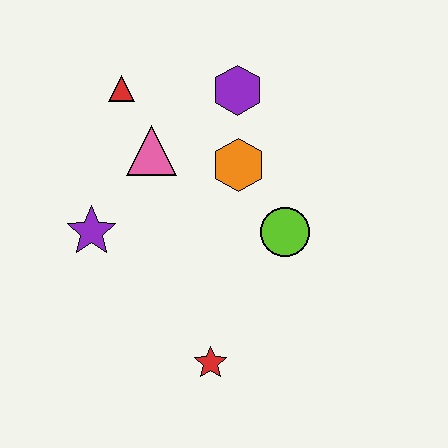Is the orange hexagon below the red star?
No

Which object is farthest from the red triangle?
The red star is farthest from the red triangle.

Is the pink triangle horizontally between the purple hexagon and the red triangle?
Yes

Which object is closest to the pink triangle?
The red triangle is closest to the pink triangle.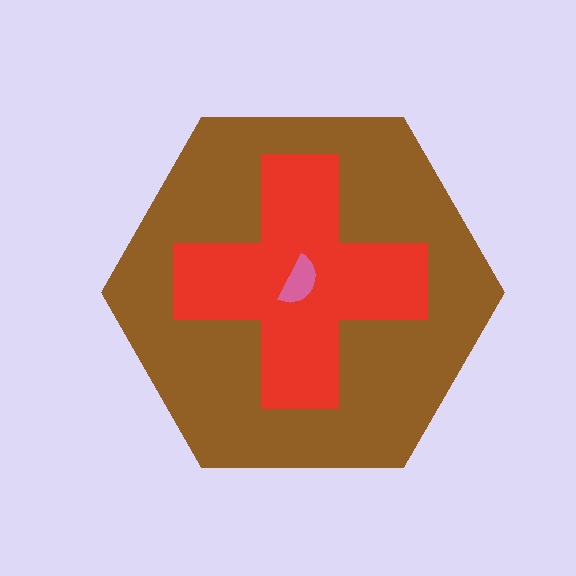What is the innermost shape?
The pink semicircle.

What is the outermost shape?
The brown hexagon.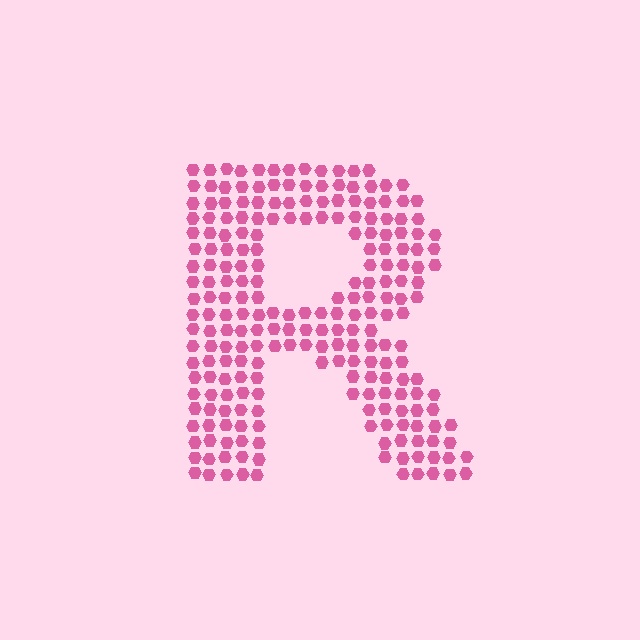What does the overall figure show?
The overall figure shows the letter R.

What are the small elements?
The small elements are hexagons.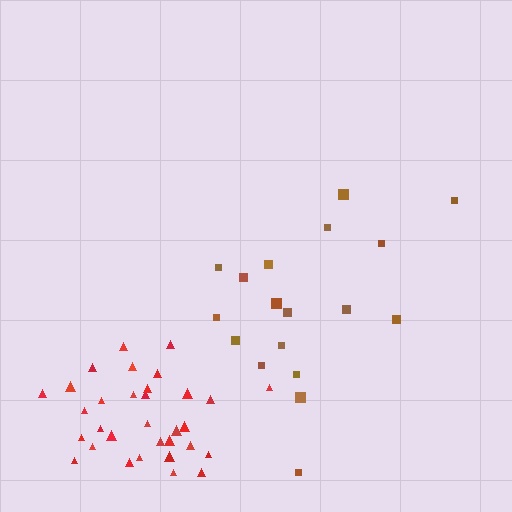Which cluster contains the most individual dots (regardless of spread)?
Red (32).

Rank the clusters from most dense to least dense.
red, brown.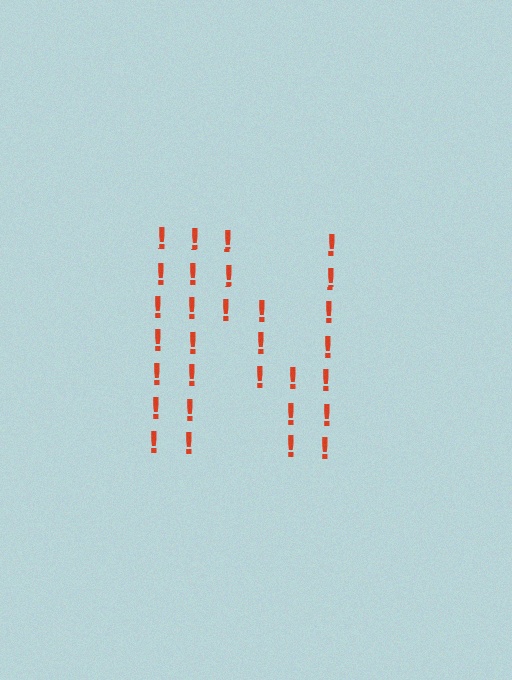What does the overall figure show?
The overall figure shows the letter N.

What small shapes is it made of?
It is made of small exclamation marks.